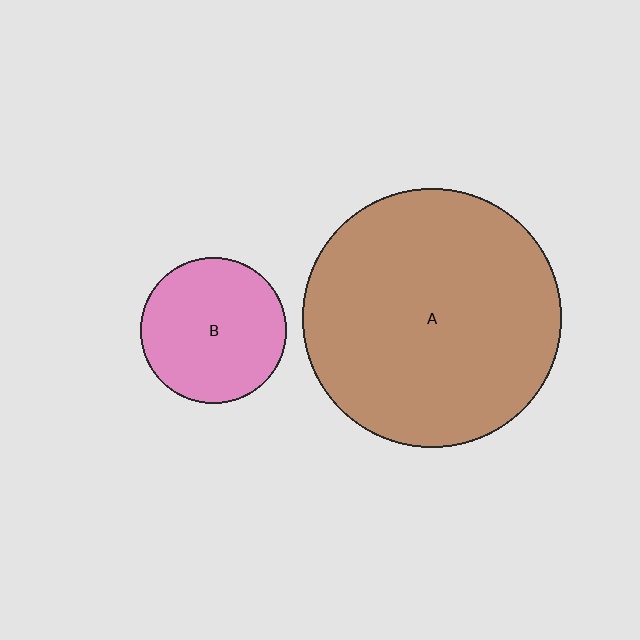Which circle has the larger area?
Circle A (brown).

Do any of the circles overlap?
No, none of the circles overlap.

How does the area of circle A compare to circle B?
Approximately 3.1 times.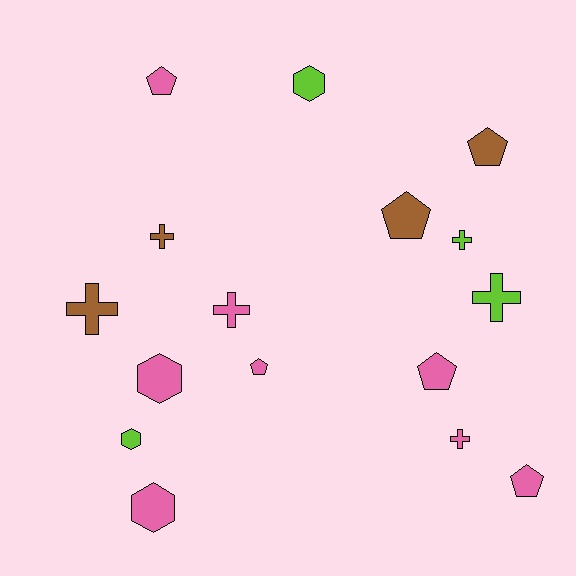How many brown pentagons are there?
There are 2 brown pentagons.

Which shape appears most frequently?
Pentagon, with 6 objects.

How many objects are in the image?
There are 16 objects.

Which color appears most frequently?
Pink, with 8 objects.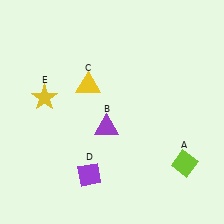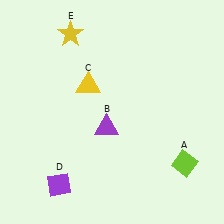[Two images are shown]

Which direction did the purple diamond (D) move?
The purple diamond (D) moved left.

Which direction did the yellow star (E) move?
The yellow star (E) moved up.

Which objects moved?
The objects that moved are: the purple diamond (D), the yellow star (E).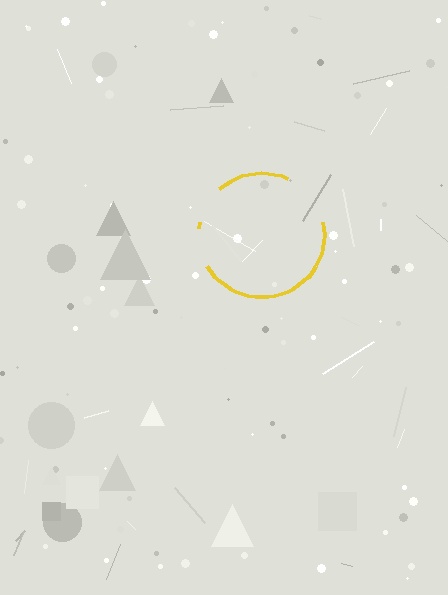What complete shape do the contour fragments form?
The contour fragments form a circle.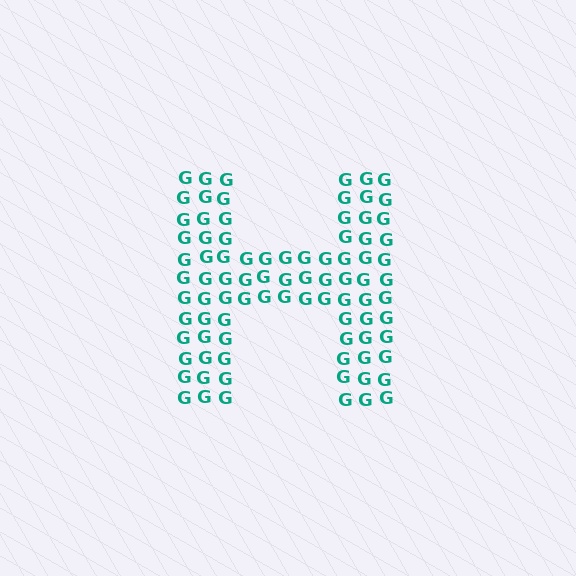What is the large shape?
The large shape is the letter H.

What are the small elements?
The small elements are letter G's.